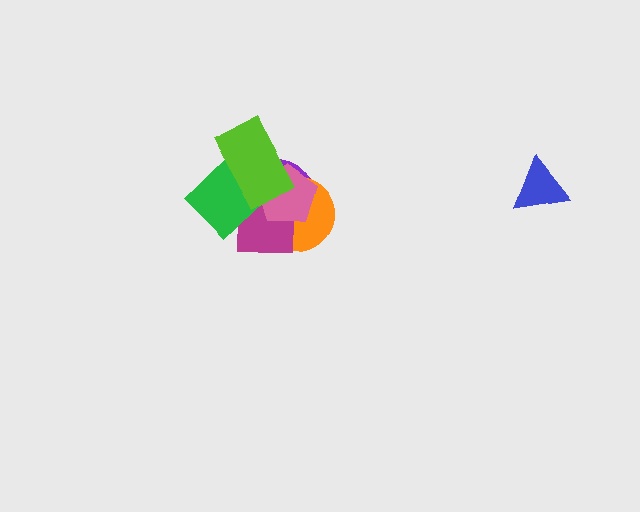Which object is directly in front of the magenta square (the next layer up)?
The pink pentagon is directly in front of the magenta square.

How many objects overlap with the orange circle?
4 objects overlap with the orange circle.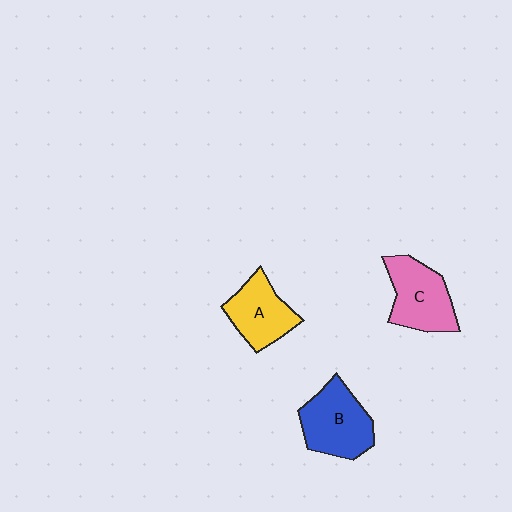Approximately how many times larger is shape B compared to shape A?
Approximately 1.2 times.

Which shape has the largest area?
Shape B (blue).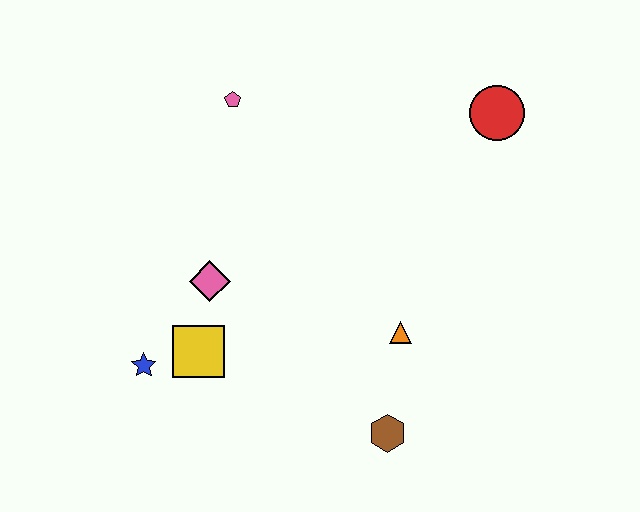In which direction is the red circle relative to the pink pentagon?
The red circle is to the right of the pink pentagon.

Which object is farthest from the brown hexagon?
The pink pentagon is farthest from the brown hexagon.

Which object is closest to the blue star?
The yellow square is closest to the blue star.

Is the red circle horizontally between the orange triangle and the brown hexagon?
No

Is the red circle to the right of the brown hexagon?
Yes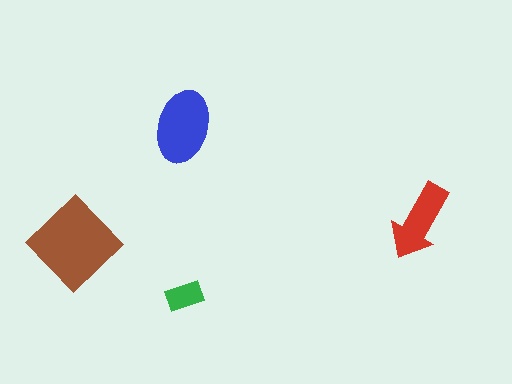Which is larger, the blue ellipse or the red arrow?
The blue ellipse.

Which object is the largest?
The brown diamond.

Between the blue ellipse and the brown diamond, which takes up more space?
The brown diamond.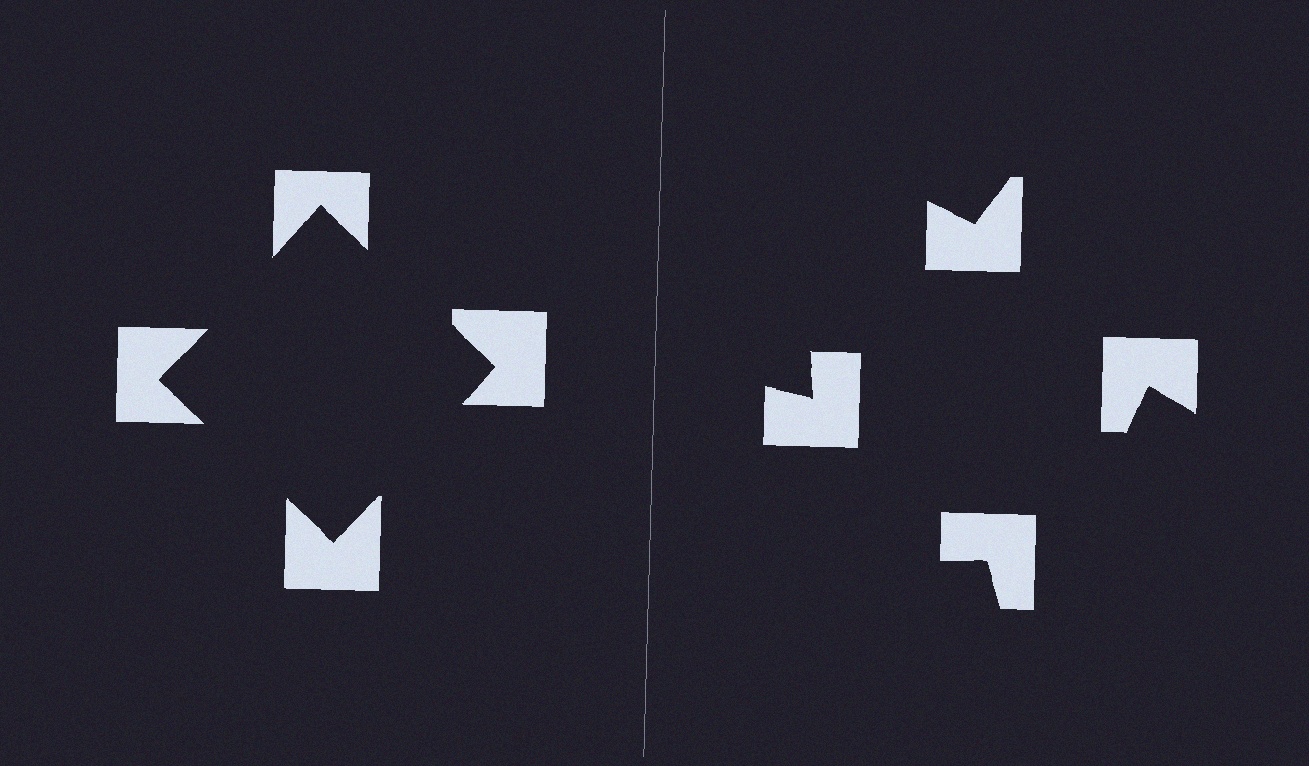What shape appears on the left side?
An illusory square.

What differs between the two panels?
The notched squares are positioned identically on both sides; only the wedge orientations differ. On the left they align to a square; on the right they are misaligned.